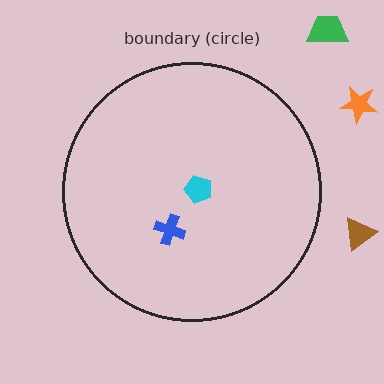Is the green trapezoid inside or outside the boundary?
Outside.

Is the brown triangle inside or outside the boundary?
Outside.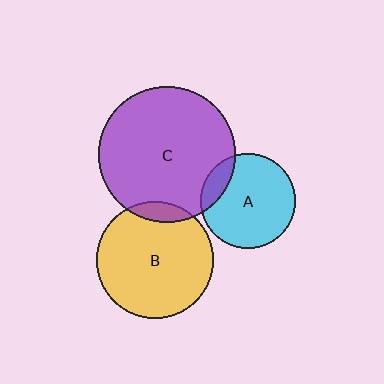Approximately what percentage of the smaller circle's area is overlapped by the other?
Approximately 15%.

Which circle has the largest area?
Circle C (purple).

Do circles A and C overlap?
Yes.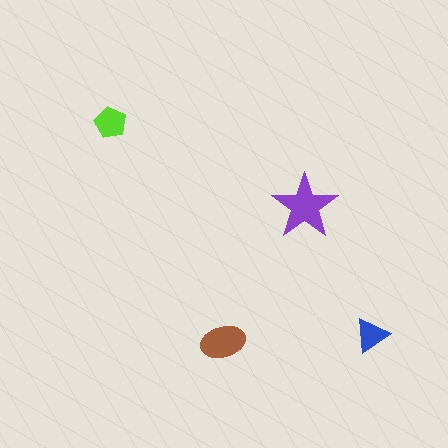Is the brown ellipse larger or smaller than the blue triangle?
Larger.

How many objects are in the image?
There are 4 objects in the image.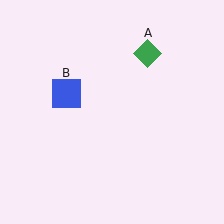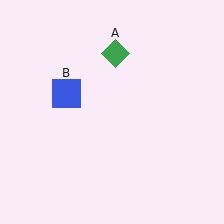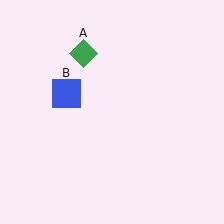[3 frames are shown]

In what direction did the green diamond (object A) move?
The green diamond (object A) moved left.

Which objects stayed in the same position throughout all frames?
Blue square (object B) remained stationary.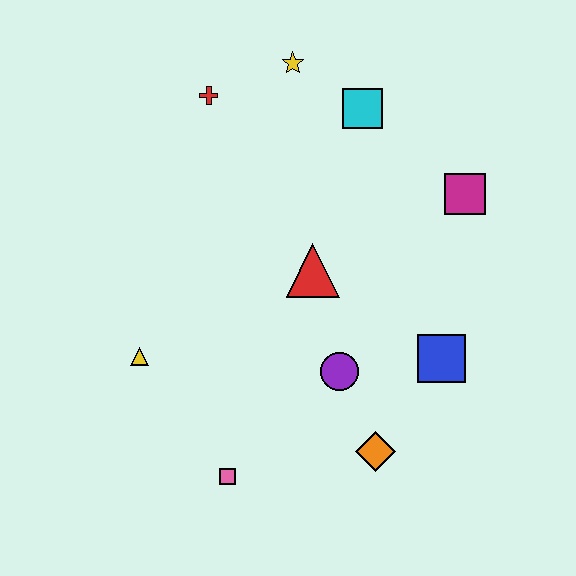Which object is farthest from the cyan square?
The pink square is farthest from the cyan square.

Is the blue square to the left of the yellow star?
No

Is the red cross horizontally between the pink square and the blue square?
No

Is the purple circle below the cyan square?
Yes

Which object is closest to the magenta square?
The cyan square is closest to the magenta square.